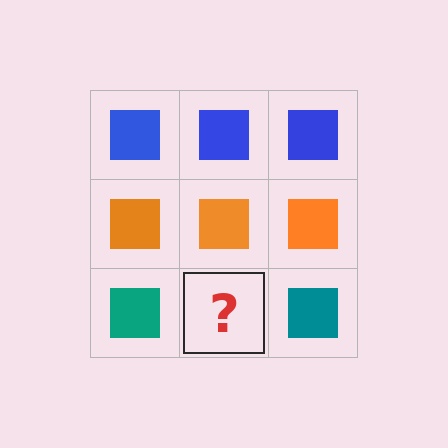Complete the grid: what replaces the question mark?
The question mark should be replaced with a teal square.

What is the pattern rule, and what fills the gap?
The rule is that each row has a consistent color. The gap should be filled with a teal square.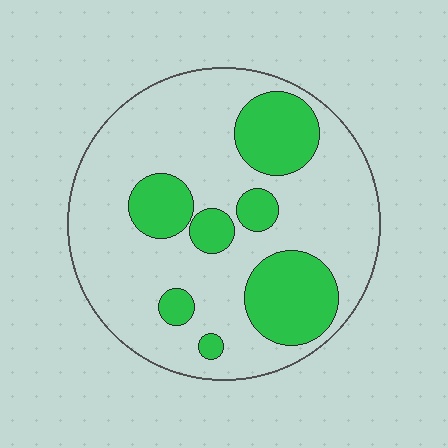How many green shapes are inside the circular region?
7.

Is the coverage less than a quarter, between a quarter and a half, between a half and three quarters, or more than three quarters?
Between a quarter and a half.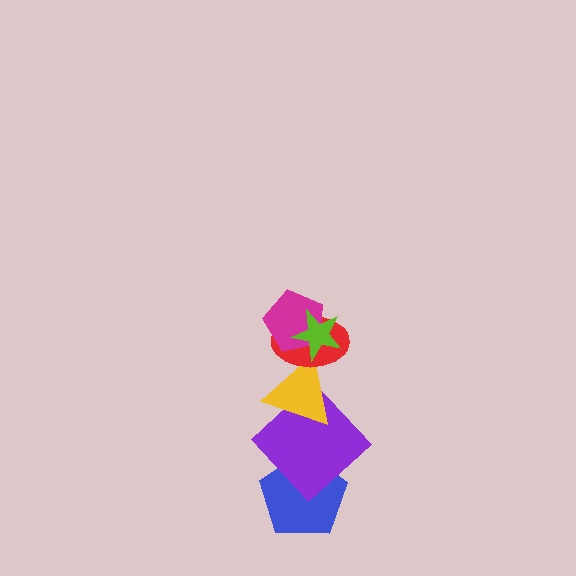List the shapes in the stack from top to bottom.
From top to bottom: the lime star, the magenta pentagon, the red ellipse, the yellow triangle, the purple diamond, the blue pentagon.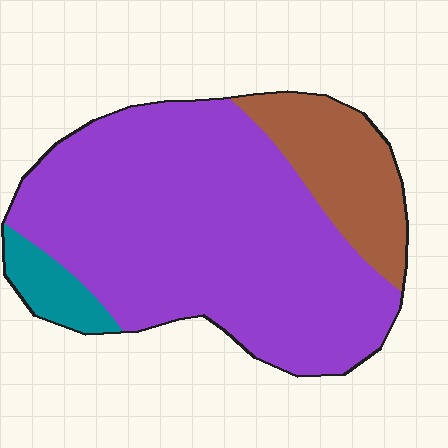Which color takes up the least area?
Teal, at roughly 5%.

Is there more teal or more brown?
Brown.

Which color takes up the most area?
Purple, at roughly 75%.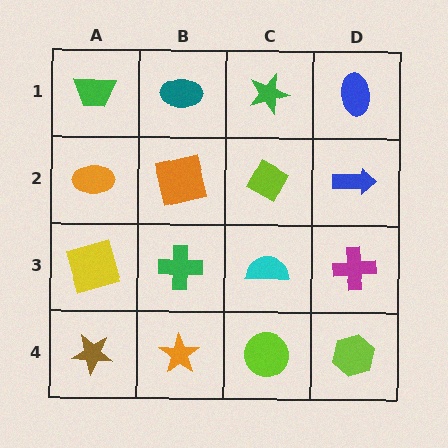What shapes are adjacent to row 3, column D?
A blue arrow (row 2, column D), a lime hexagon (row 4, column D), a cyan semicircle (row 3, column C).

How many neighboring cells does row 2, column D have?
3.